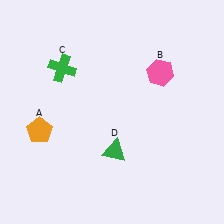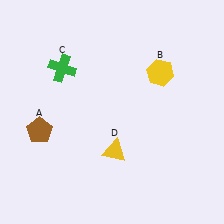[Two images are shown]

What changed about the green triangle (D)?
In Image 1, D is green. In Image 2, it changed to yellow.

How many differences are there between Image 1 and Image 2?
There are 3 differences between the two images.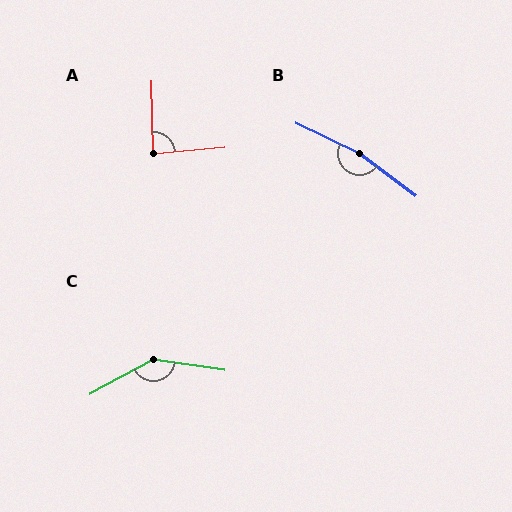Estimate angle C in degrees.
Approximately 144 degrees.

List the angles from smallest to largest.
A (86°), C (144°), B (169°).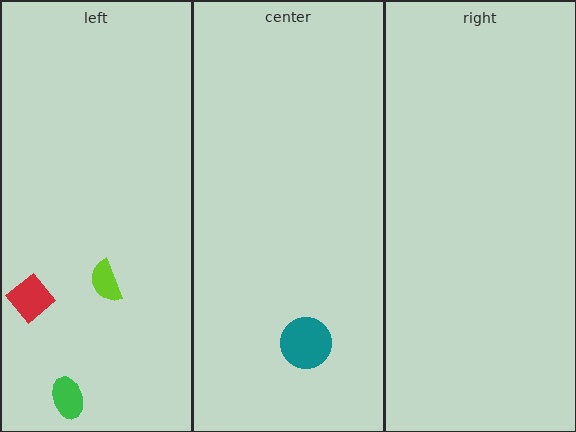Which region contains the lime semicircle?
The left region.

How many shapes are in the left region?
3.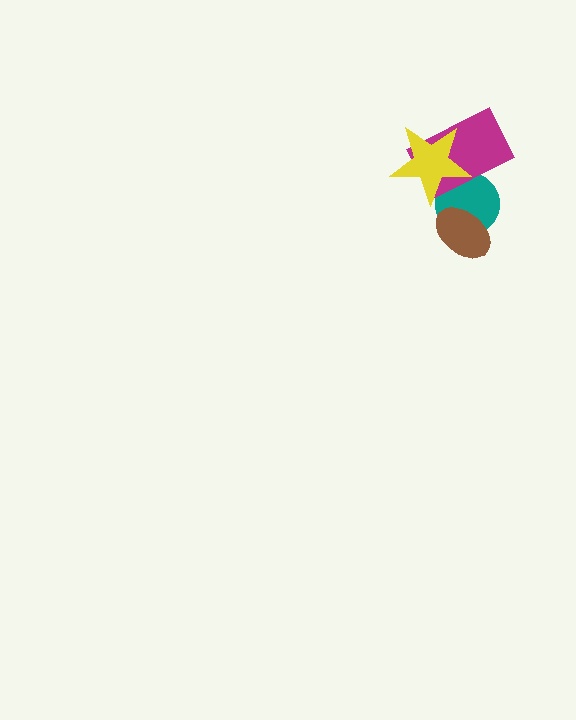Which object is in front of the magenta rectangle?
The yellow star is in front of the magenta rectangle.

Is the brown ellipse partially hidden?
No, no other shape covers it.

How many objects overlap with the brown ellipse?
1 object overlaps with the brown ellipse.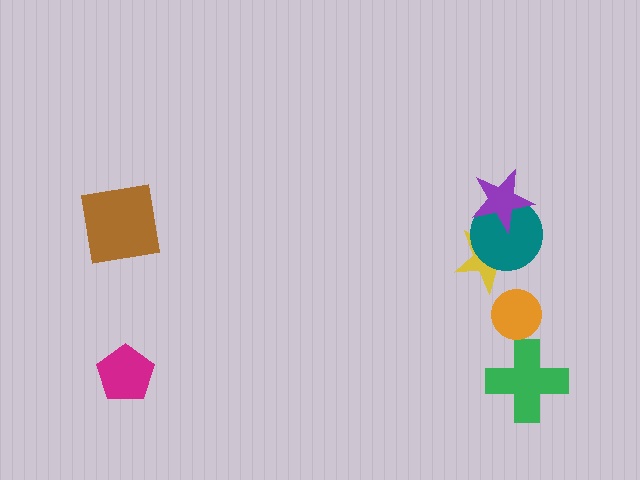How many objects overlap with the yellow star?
2 objects overlap with the yellow star.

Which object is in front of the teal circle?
The purple star is in front of the teal circle.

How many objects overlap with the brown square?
0 objects overlap with the brown square.